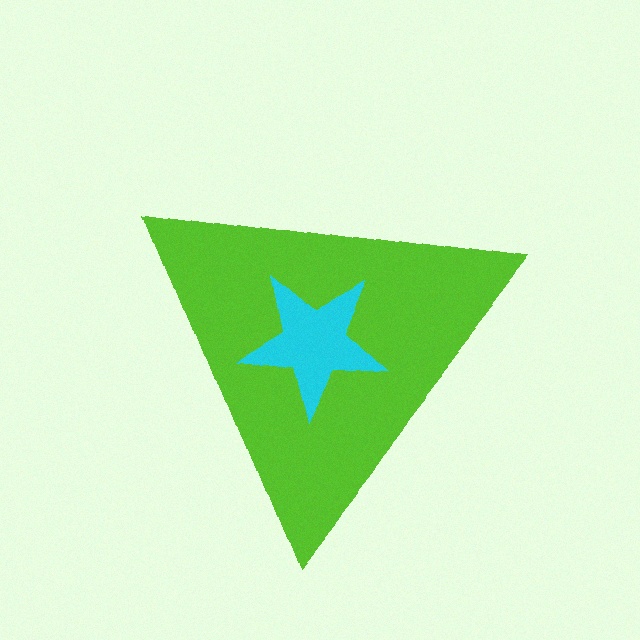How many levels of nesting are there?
2.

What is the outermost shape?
The lime triangle.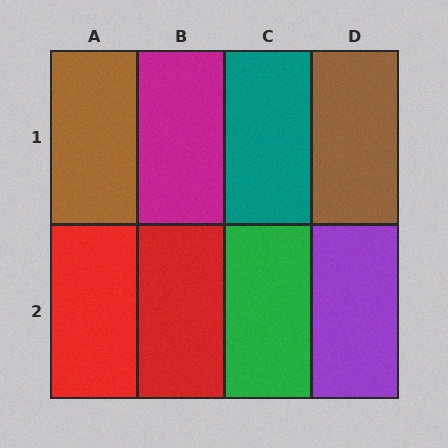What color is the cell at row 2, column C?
Green.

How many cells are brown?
2 cells are brown.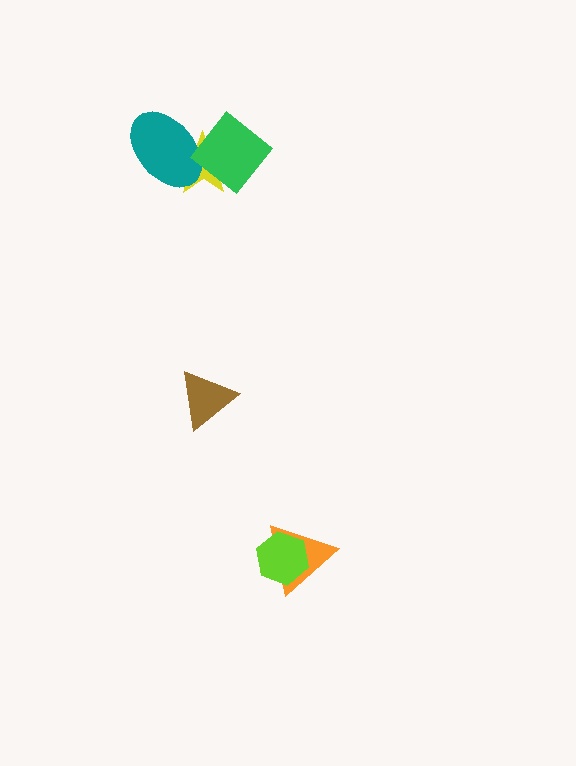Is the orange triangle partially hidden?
Yes, it is partially covered by another shape.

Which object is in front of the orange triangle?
The lime hexagon is in front of the orange triangle.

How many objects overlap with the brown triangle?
0 objects overlap with the brown triangle.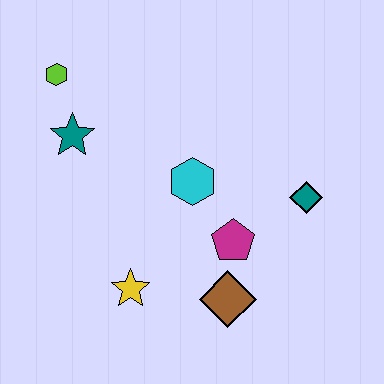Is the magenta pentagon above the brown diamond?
Yes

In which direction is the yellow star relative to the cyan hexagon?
The yellow star is below the cyan hexagon.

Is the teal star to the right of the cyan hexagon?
No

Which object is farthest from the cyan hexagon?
The lime hexagon is farthest from the cyan hexagon.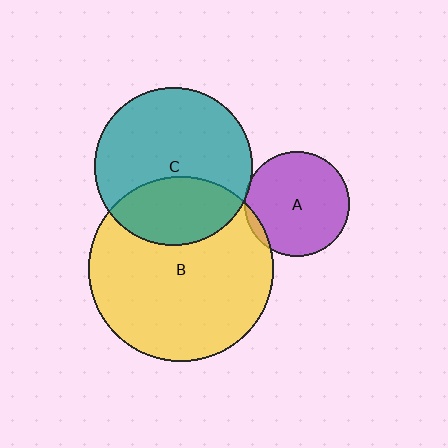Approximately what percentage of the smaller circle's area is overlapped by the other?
Approximately 5%.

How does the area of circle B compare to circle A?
Approximately 3.1 times.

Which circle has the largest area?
Circle B (yellow).